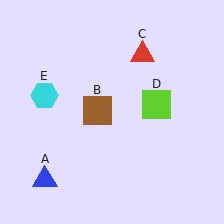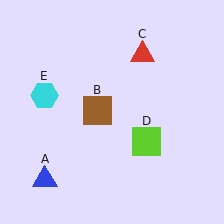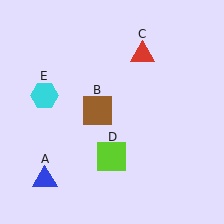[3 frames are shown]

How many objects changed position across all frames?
1 object changed position: lime square (object D).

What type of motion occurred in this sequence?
The lime square (object D) rotated clockwise around the center of the scene.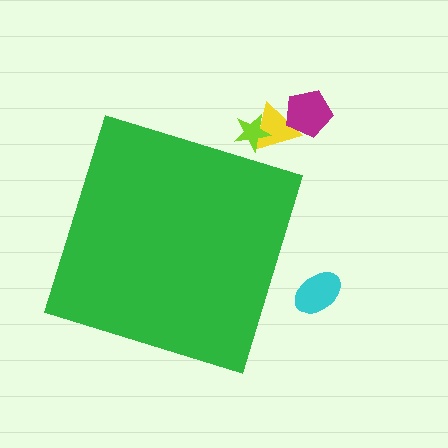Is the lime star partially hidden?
No, the lime star is fully visible.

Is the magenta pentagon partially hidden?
No, the magenta pentagon is fully visible.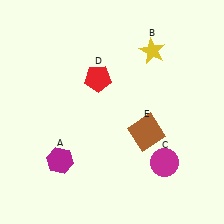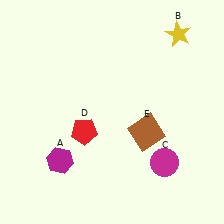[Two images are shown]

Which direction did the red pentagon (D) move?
The red pentagon (D) moved down.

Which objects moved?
The objects that moved are: the yellow star (B), the red pentagon (D).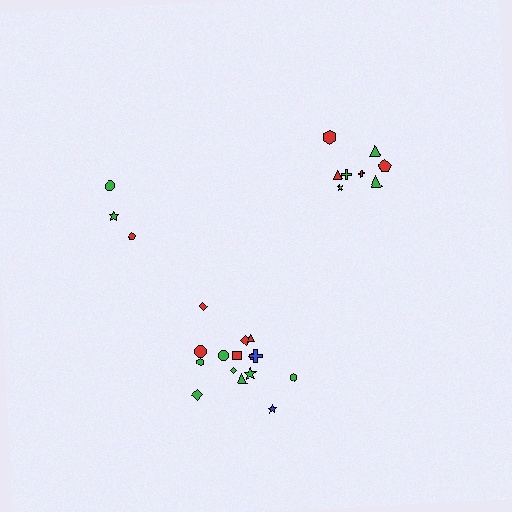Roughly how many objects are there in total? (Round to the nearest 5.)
Roughly 25 objects in total.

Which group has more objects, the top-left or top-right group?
The top-right group.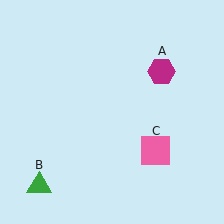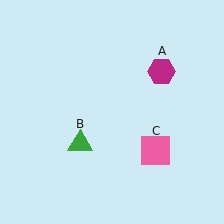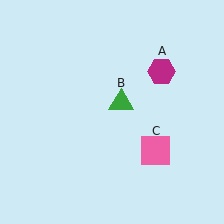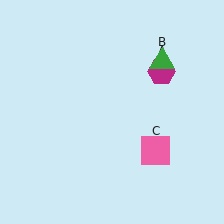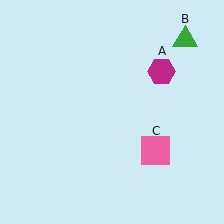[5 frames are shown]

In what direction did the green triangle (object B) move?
The green triangle (object B) moved up and to the right.